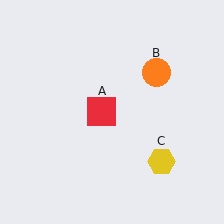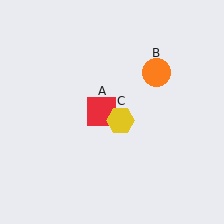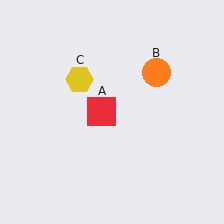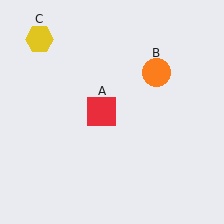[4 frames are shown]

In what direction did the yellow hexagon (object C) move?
The yellow hexagon (object C) moved up and to the left.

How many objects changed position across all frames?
1 object changed position: yellow hexagon (object C).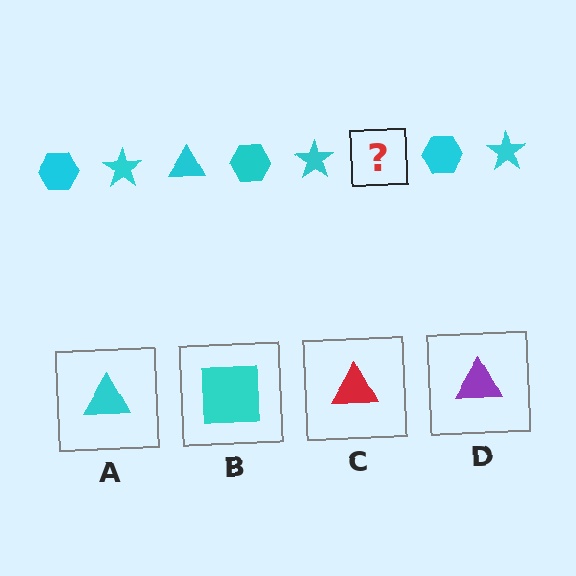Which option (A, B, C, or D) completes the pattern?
A.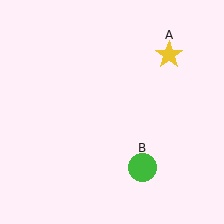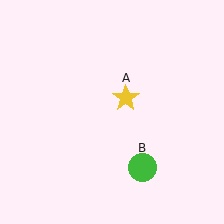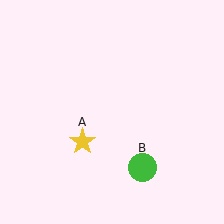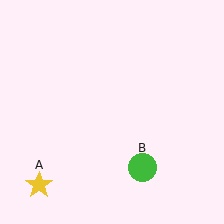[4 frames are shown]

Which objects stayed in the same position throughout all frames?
Green circle (object B) remained stationary.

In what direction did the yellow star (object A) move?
The yellow star (object A) moved down and to the left.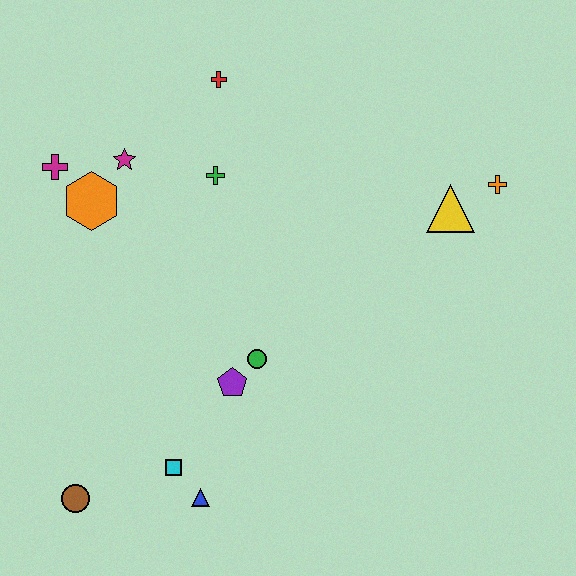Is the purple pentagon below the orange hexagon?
Yes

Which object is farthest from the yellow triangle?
The brown circle is farthest from the yellow triangle.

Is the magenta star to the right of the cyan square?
No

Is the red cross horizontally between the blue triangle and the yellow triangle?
Yes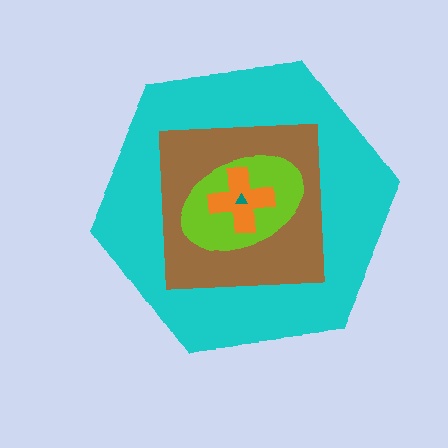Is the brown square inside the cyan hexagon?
Yes.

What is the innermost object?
The teal triangle.